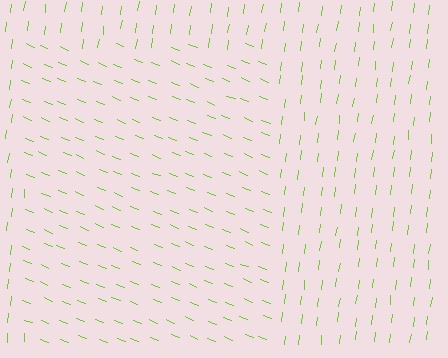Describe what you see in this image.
The image is filled with small lime line segments. A rectangle region in the image has lines oriented differently from the surrounding lines, creating a visible texture boundary.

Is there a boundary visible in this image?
Yes, there is a texture boundary formed by a change in line orientation.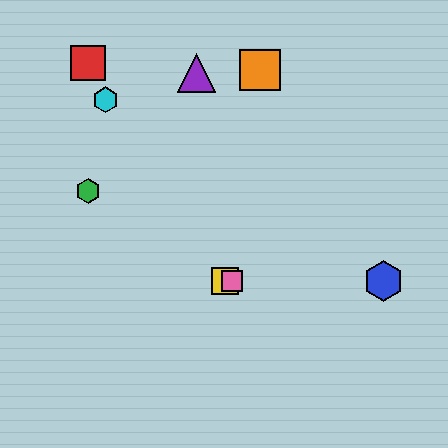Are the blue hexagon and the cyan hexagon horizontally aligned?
No, the blue hexagon is at y≈281 and the cyan hexagon is at y≈100.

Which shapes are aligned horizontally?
The blue hexagon, the yellow square, the pink square are aligned horizontally.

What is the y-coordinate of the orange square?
The orange square is at y≈70.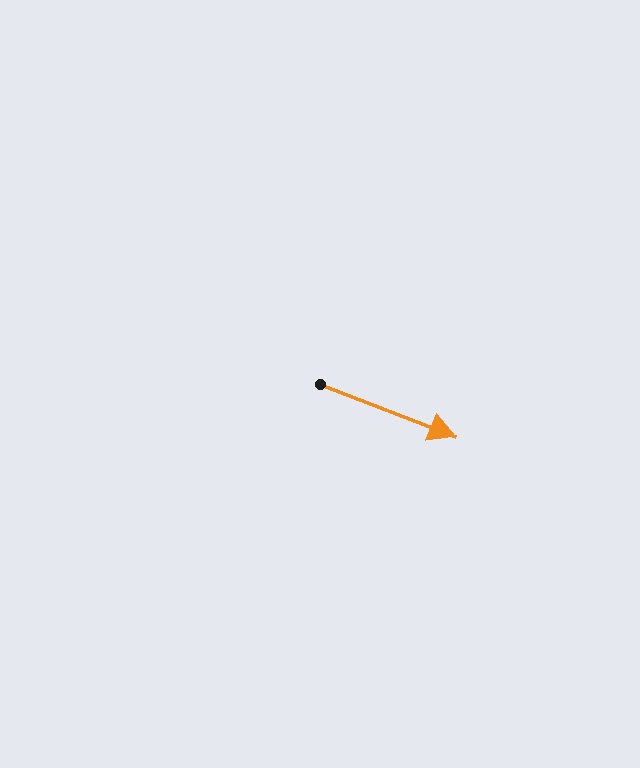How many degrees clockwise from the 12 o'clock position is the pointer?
Approximately 111 degrees.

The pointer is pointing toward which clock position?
Roughly 4 o'clock.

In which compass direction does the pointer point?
East.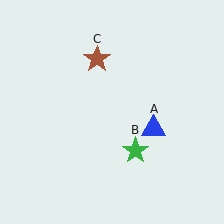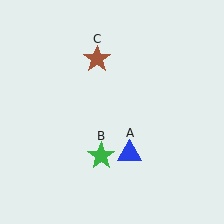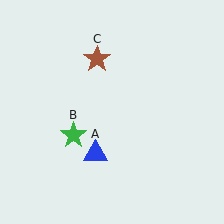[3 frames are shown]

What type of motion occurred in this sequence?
The blue triangle (object A), green star (object B) rotated clockwise around the center of the scene.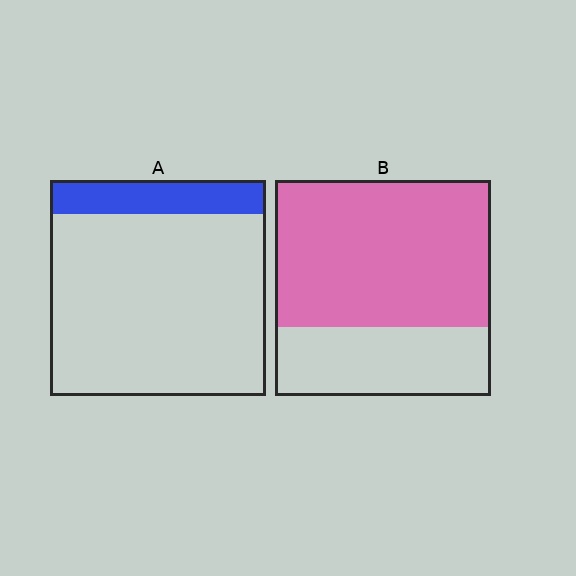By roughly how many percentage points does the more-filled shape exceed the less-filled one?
By roughly 50 percentage points (B over A).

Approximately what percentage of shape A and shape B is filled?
A is approximately 15% and B is approximately 70%.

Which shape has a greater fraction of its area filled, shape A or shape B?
Shape B.